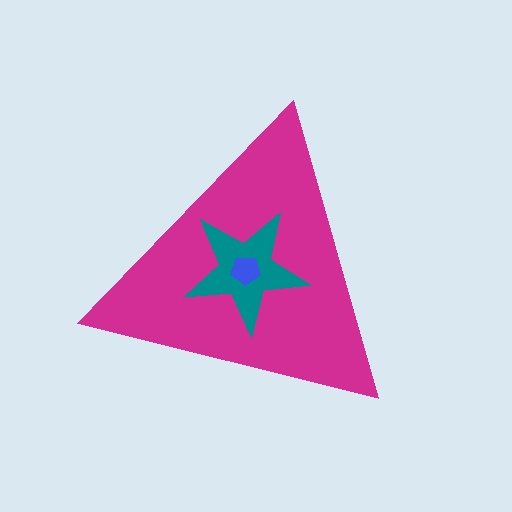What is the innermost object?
The blue pentagon.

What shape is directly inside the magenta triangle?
The teal star.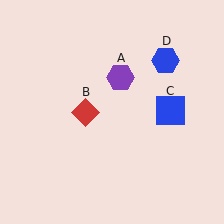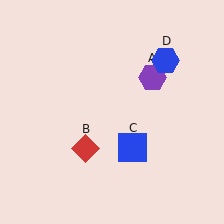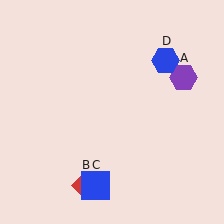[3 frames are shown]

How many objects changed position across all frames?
3 objects changed position: purple hexagon (object A), red diamond (object B), blue square (object C).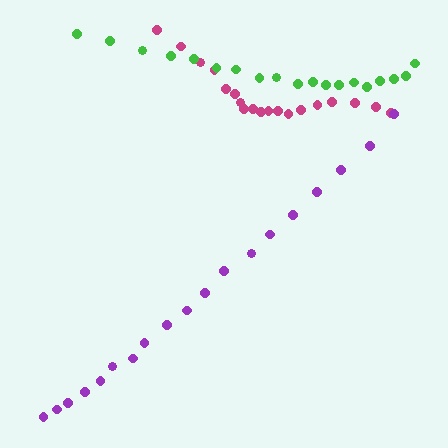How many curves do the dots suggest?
There are 3 distinct paths.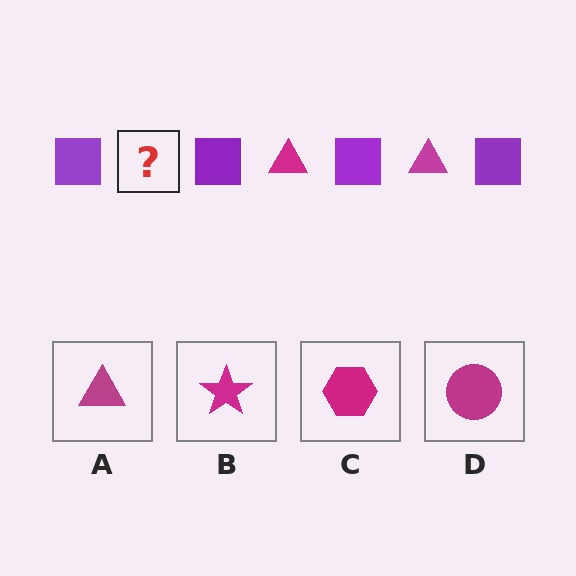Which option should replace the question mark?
Option A.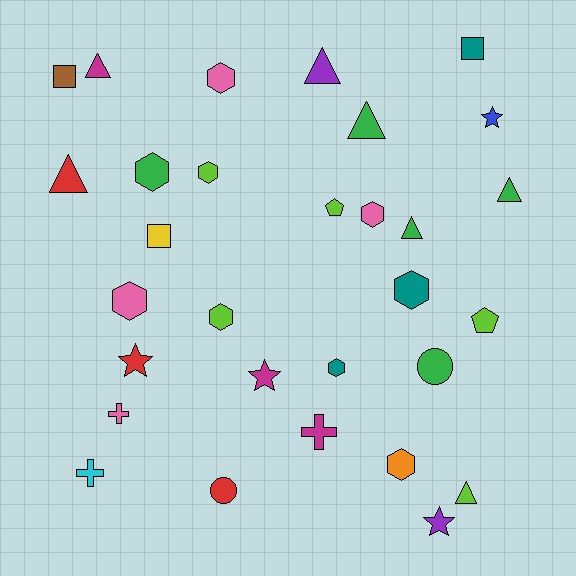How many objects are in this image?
There are 30 objects.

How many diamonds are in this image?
There are no diamonds.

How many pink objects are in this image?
There are 4 pink objects.